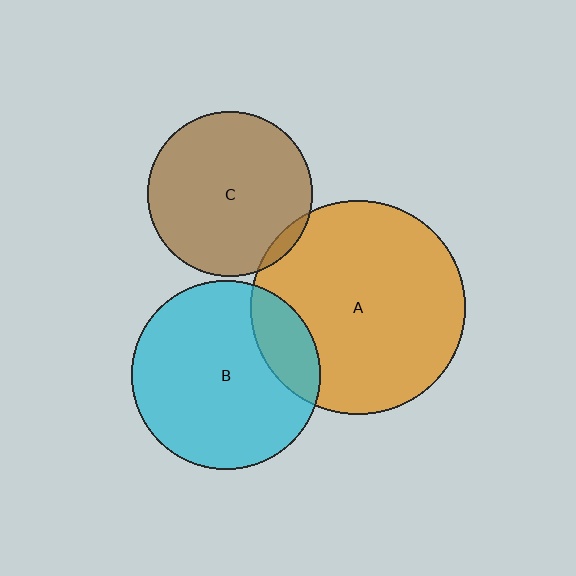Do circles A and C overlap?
Yes.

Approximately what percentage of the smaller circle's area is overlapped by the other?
Approximately 5%.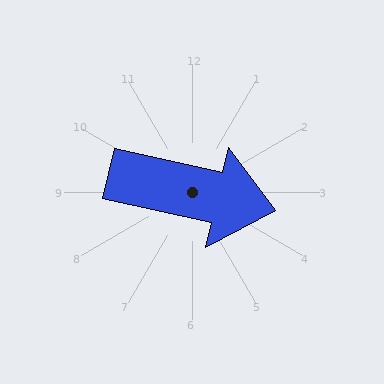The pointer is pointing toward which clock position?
Roughly 3 o'clock.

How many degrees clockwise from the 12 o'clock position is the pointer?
Approximately 103 degrees.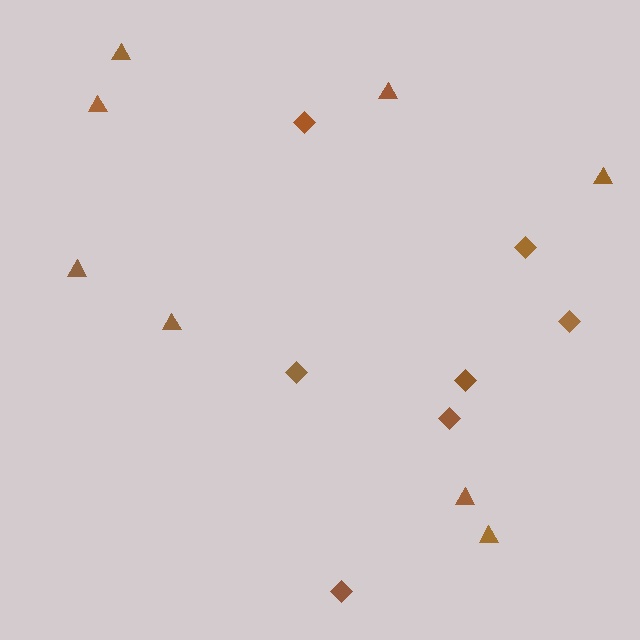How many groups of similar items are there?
There are 2 groups: one group of diamonds (7) and one group of triangles (8).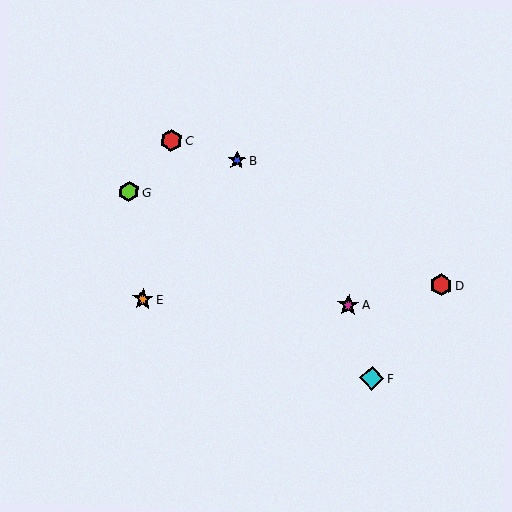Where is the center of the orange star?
The center of the orange star is at (143, 299).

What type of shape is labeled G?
Shape G is a lime hexagon.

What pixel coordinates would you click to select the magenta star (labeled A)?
Click at (348, 305) to select the magenta star A.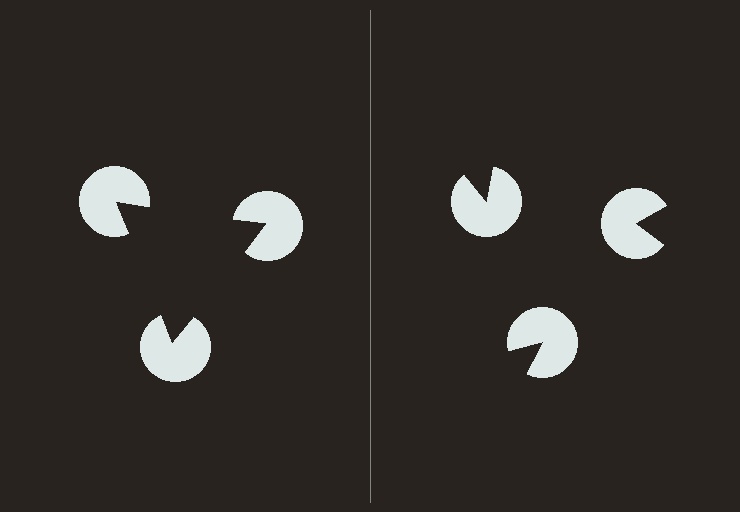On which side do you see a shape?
An illusory triangle appears on the left side. On the right side the wedge cuts are rotated, so no coherent shape forms.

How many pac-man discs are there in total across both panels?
6 — 3 on each side.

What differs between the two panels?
The pac-man discs are positioned identically on both sides; only the wedge orientations differ. On the left they align to a triangle; on the right they are misaligned.